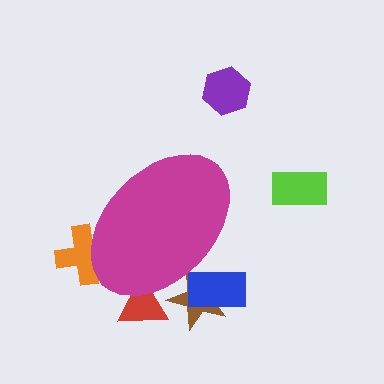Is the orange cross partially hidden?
Yes, the orange cross is partially hidden behind the magenta ellipse.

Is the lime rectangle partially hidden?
No, the lime rectangle is fully visible.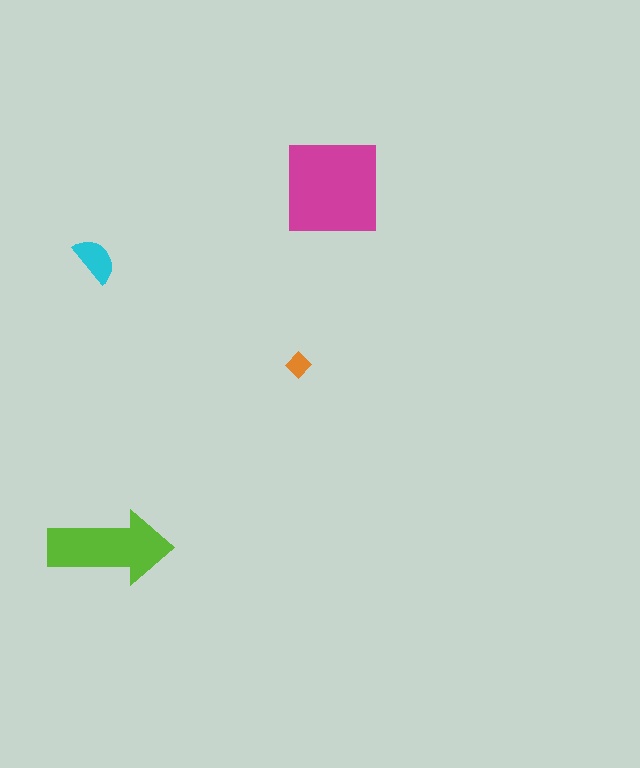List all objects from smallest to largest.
The orange diamond, the cyan semicircle, the lime arrow, the magenta square.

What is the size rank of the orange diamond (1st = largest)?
4th.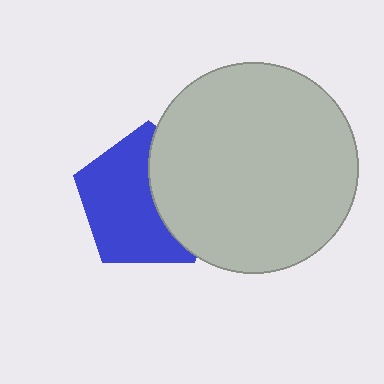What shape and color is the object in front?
The object in front is a light gray circle.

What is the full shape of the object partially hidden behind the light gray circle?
The partially hidden object is a blue pentagon.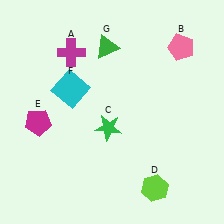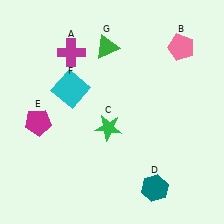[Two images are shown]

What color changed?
The hexagon (D) changed from lime in Image 1 to teal in Image 2.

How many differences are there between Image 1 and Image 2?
There is 1 difference between the two images.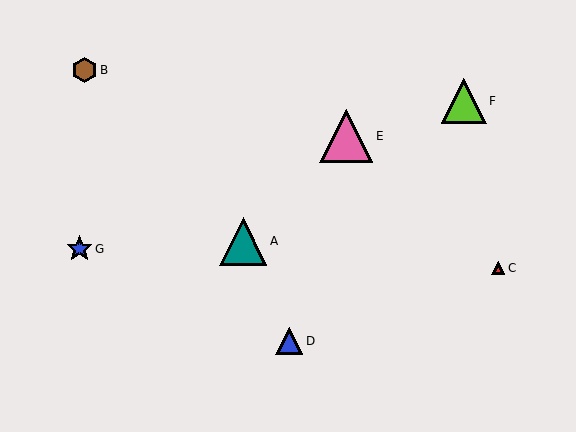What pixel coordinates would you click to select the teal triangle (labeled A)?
Click at (243, 241) to select the teal triangle A.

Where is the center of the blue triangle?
The center of the blue triangle is at (289, 341).